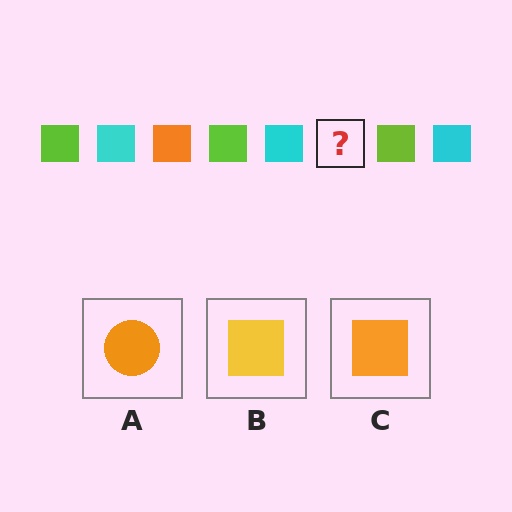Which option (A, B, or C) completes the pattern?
C.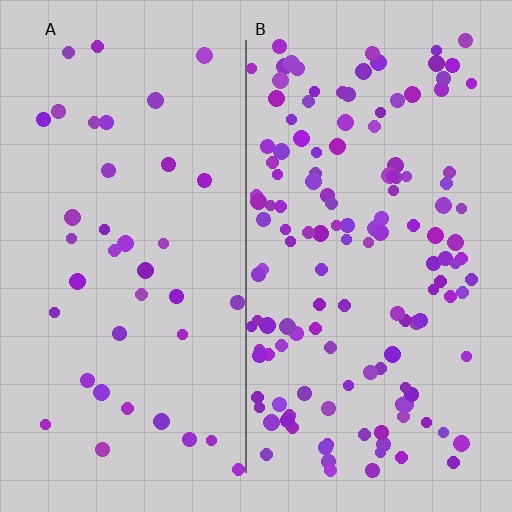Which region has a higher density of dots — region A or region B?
B (the right).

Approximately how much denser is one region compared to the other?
Approximately 3.4× — region B over region A.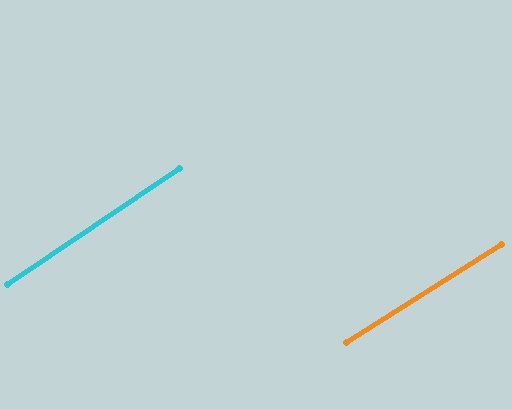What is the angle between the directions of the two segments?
Approximately 2 degrees.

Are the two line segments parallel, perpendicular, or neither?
Parallel — their directions differ by only 1.6°.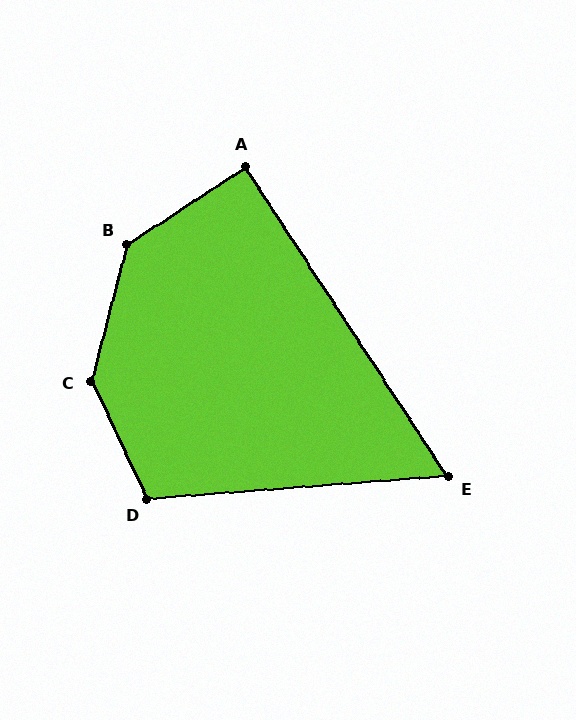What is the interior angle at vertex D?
Approximately 111 degrees (obtuse).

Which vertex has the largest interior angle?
C, at approximately 140 degrees.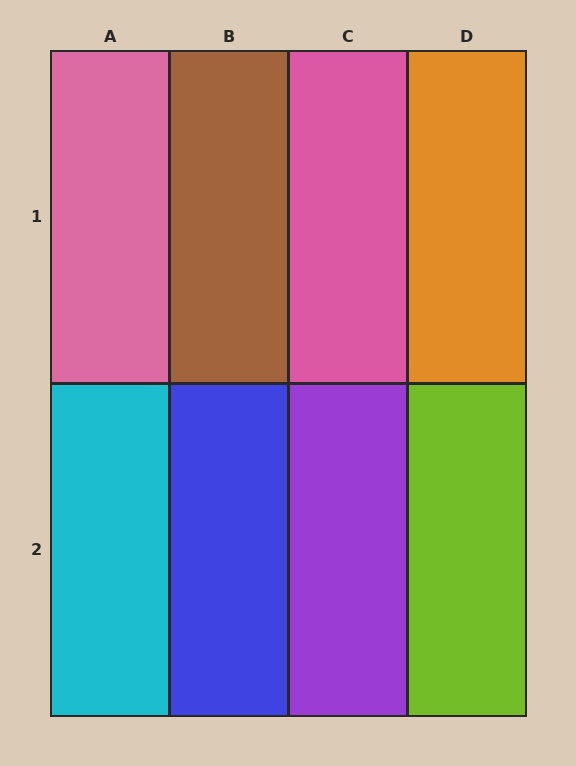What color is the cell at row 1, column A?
Pink.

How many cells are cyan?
1 cell is cyan.